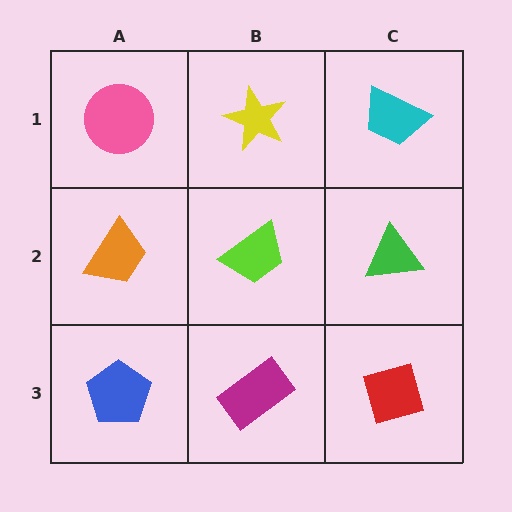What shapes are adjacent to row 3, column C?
A green triangle (row 2, column C), a magenta rectangle (row 3, column B).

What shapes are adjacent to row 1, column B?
A lime trapezoid (row 2, column B), a pink circle (row 1, column A), a cyan trapezoid (row 1, column C).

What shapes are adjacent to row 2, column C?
A cyan trapezoid (row 1, column C), a red diamond (row 3, column C), a lime trapezoid (row 2, column B).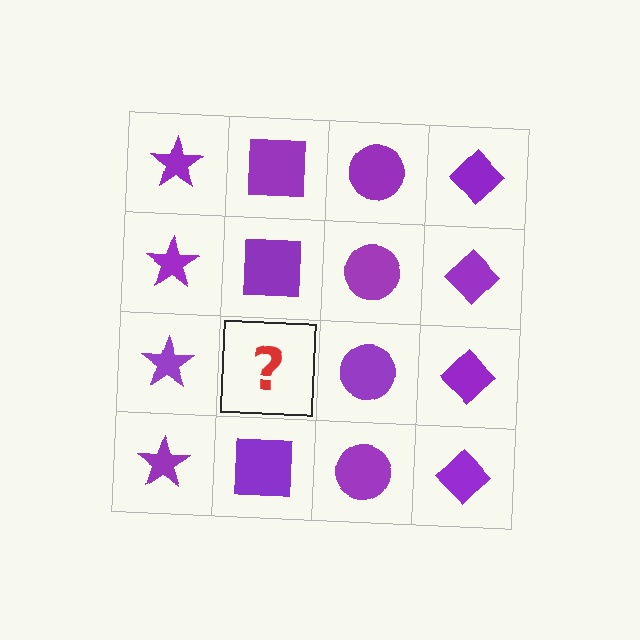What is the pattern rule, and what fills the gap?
The rule is that each column has a consistent shape. The gap should be filled with a purple square.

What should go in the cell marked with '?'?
The missing cell should contain a purple square.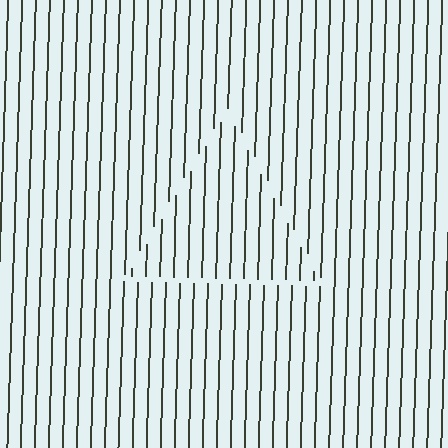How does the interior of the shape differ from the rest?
The interior of the shape contains the same grating, shifted by half a period — the contour is defined by the phase discontinuity where line-ends from the inner and outer gratings abut.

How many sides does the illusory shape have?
3 sides — the line-ends trace a triangle.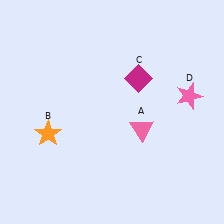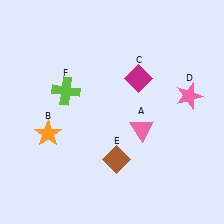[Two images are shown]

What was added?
A brown diamond (E), a lime cross (F) were added in Image 2.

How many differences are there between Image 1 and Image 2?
There are 2 differences between the two images.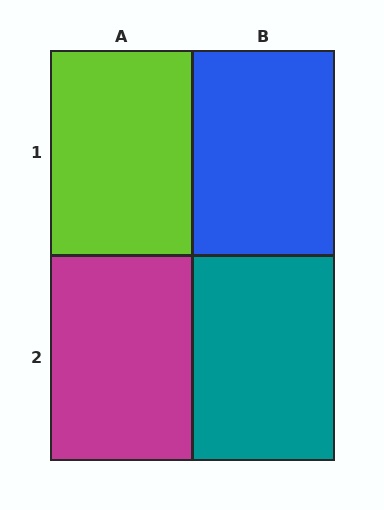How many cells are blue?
1 cell is blue.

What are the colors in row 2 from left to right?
Magenta, teal.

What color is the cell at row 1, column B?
Blue.